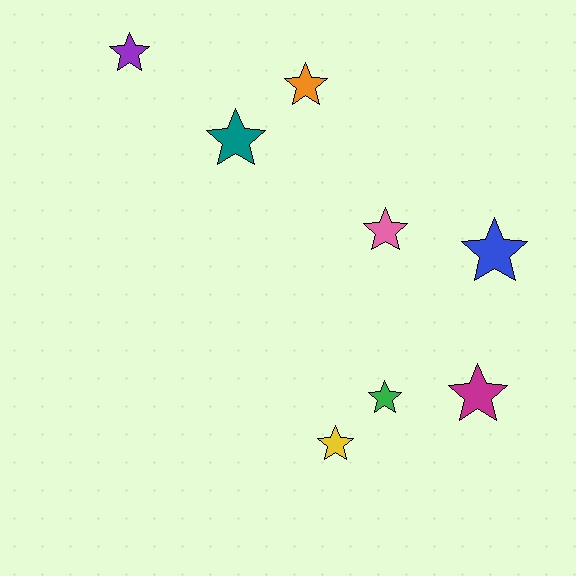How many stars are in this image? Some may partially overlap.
There are 8 stars.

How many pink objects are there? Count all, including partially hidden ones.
There is 1 pink object.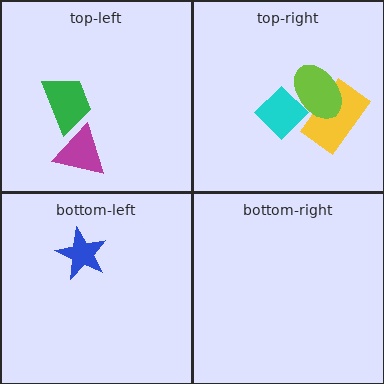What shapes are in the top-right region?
The cyan diamond, the yellow rectangle, the lime ellipse.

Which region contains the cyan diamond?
The top-right region.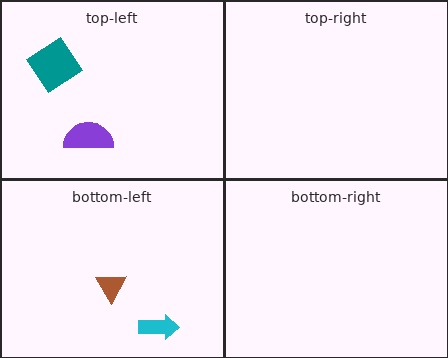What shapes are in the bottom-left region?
The brown triangle, the cyan arrow.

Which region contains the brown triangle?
The bottom-left region.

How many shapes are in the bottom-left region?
2.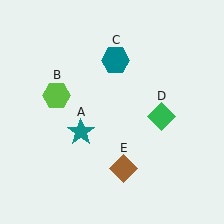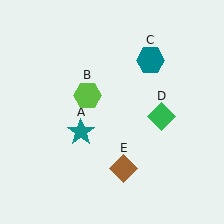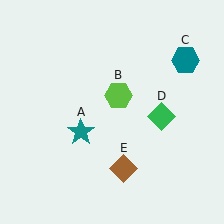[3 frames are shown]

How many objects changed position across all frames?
2 objects changed position: lime hexagon (object B), teal hexagon (object C).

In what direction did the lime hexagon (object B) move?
The lime hexagon (object B) moved right.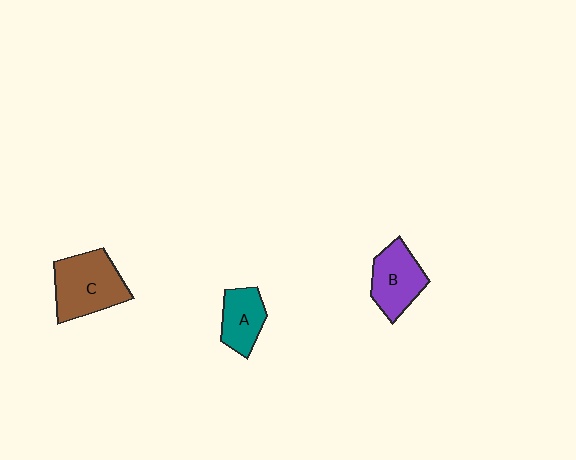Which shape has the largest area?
Shape C (brown).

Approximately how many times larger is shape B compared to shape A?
Approximately 1.3 times.